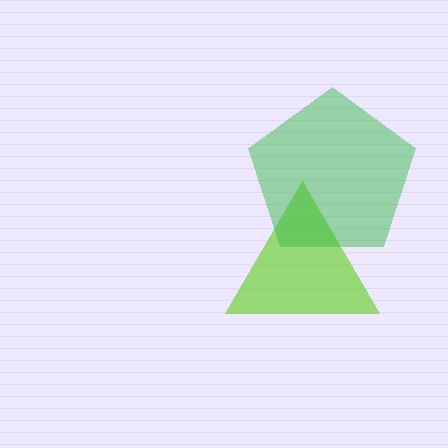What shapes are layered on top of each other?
The layered shapes are: a lime triangle, a green pentagon.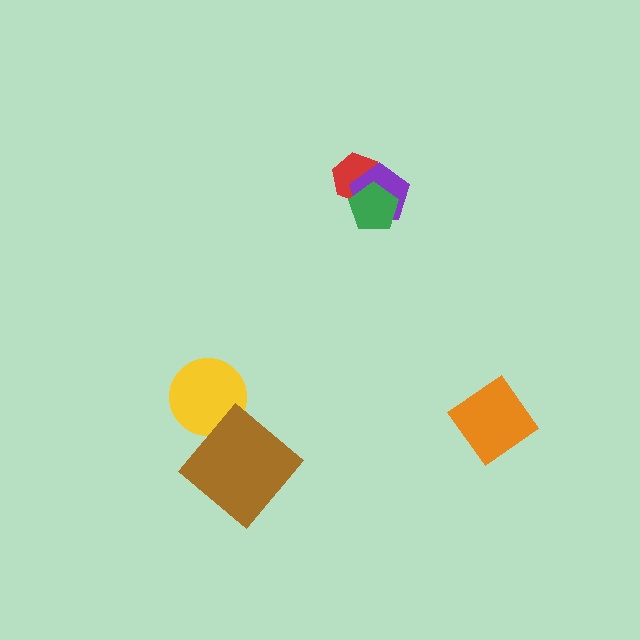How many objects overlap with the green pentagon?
2 objects overlap with the green pentagon.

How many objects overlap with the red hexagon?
2 objects overlap with the red hexagon.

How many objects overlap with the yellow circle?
0 objects overlap with the yellow circle.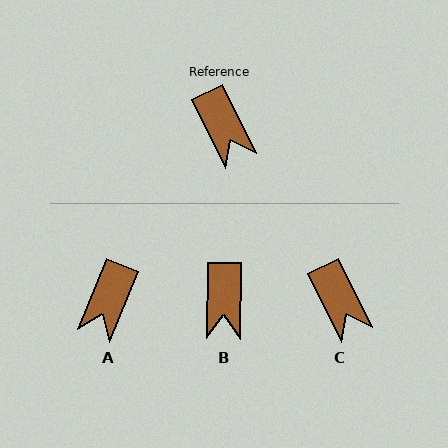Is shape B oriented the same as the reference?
No, it is off by about 27 degrees.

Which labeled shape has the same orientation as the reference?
C.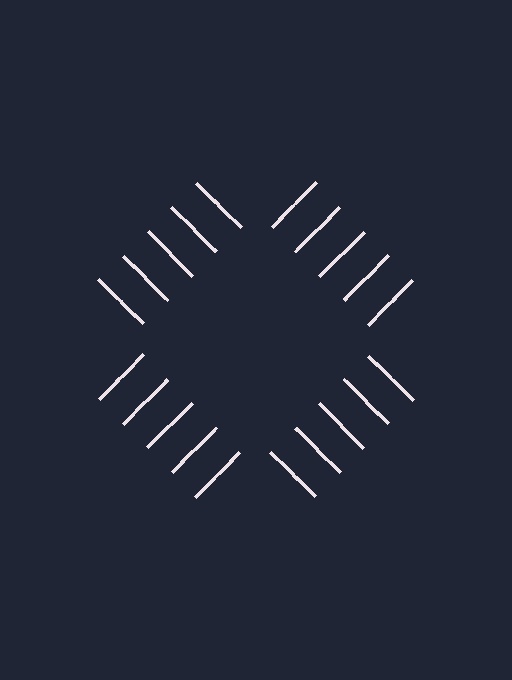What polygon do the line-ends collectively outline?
An illusory square — the line segments terminate on its edges but no continuous stroke is drawn.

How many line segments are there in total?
20 — 5 along each of the 4 edges.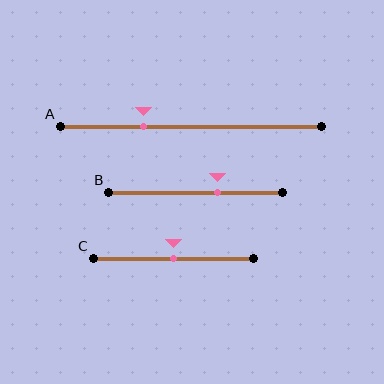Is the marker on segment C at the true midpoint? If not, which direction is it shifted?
Yes, the marker on segment C is at the true midpoint.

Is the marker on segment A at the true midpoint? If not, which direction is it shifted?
No, the marker on segment A is shifted to the left by about 18% of the segment length.